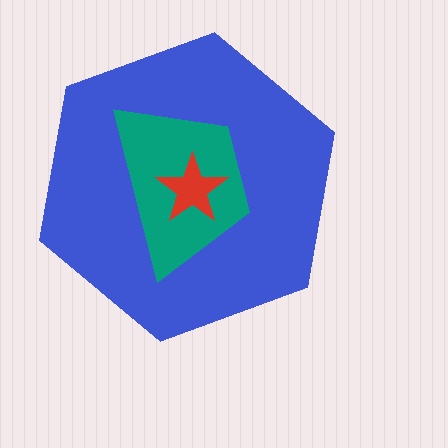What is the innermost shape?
The red star.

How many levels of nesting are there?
3.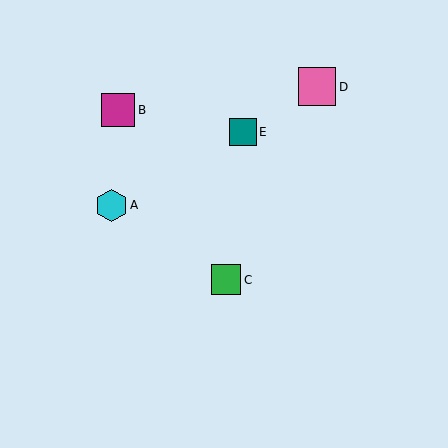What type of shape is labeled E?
Shape E is a teal square.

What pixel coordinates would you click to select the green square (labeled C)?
Click at (226, 280) to select the green square C.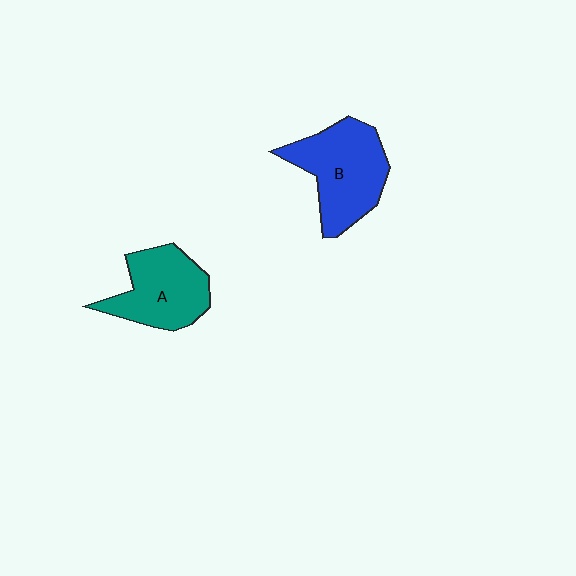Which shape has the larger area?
Shape B (blue).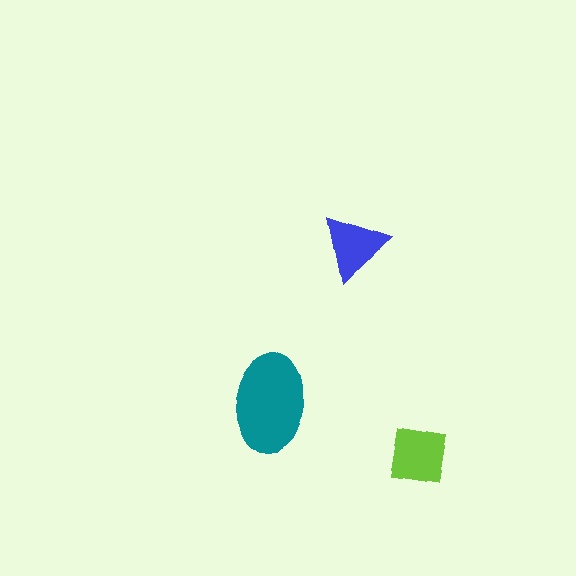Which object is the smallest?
The blue triangle.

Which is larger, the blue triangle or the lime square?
The lime square.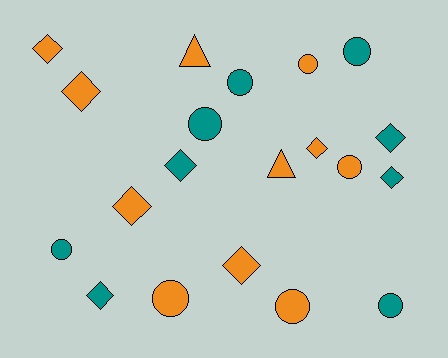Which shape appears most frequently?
Circle, with 9 objects.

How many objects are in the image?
There are 20 objects.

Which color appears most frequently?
Orange, with 11 objects.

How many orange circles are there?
There are 4 orange circles.